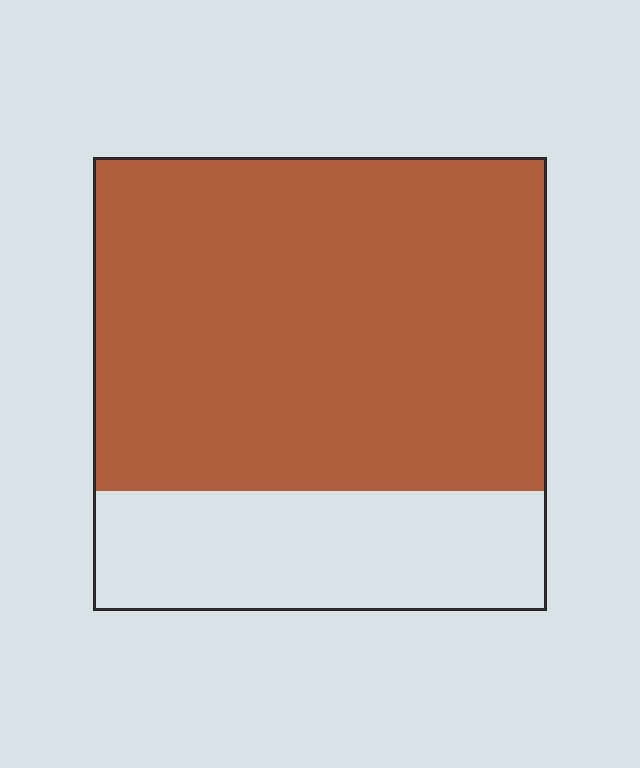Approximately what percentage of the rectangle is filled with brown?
Approximately 75%.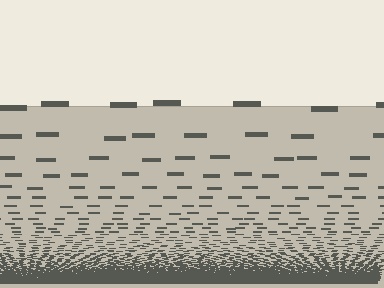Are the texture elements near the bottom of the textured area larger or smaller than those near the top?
Smaller. The gradient is inverted — elements near the bottom are smaller and denser.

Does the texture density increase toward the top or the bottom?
Density increases toward the bottom.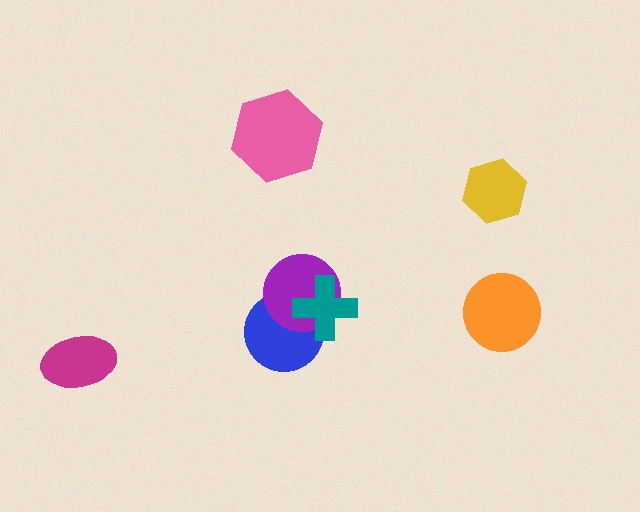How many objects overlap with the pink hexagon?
0 objects overlap with the pink hexagon.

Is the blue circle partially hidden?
Yes, it is partially covered by another shape.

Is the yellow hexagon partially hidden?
No, no other shape covers it.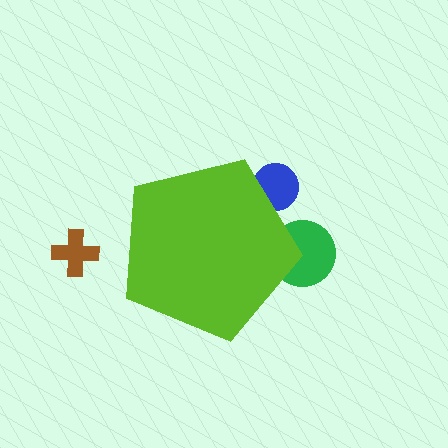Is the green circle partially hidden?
Yes, the green circle is partially hidden behind the lime pentagon.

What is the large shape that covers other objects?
A lime pentagon.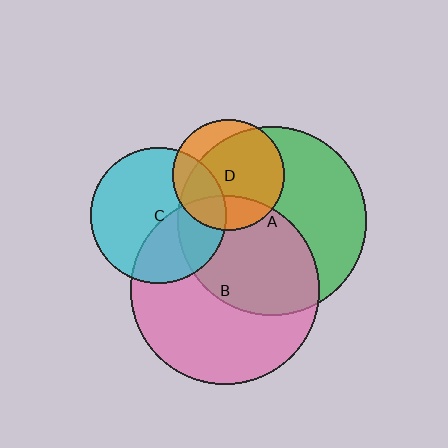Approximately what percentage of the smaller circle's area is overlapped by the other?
Approximately 40%.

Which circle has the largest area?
Circle A (green).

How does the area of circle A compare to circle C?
Approximately 2.0 times.